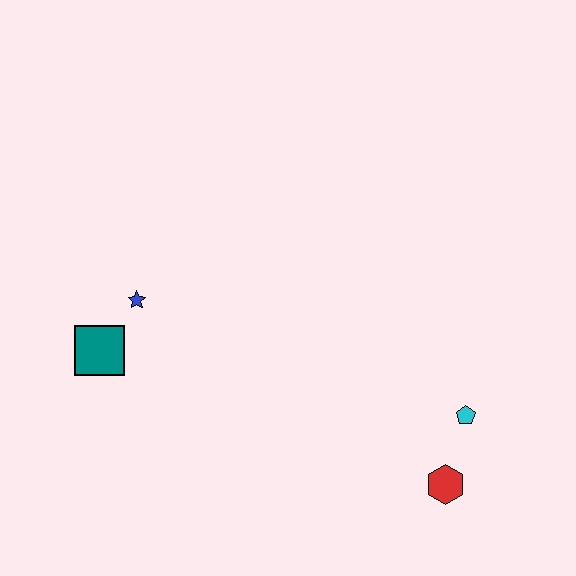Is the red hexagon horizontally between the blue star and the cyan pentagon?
Yes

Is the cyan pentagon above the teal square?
No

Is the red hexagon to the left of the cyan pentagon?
Yes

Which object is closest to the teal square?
The blue star is closest to the teal square.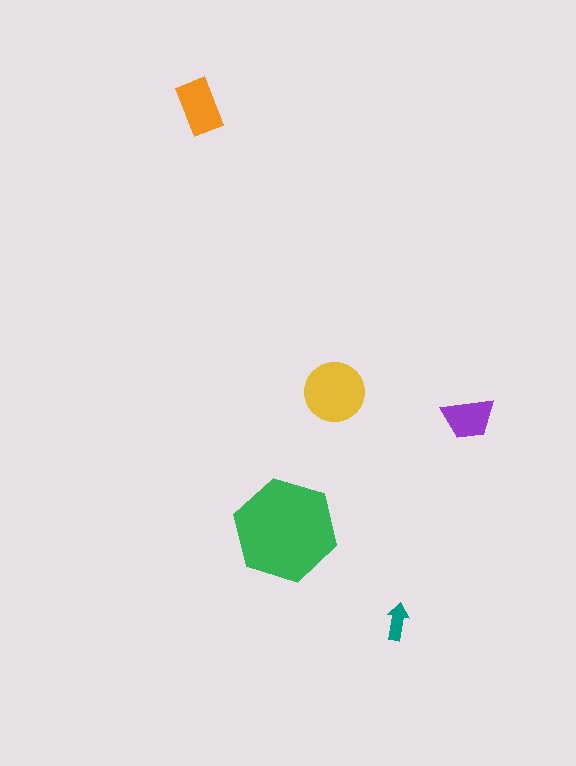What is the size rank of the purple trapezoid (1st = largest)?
4th.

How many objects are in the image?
There are 5 objects in the image.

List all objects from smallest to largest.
The teal arrow, the purple trapezoid, the orange rectangle, the yellow circle, the green hexagon.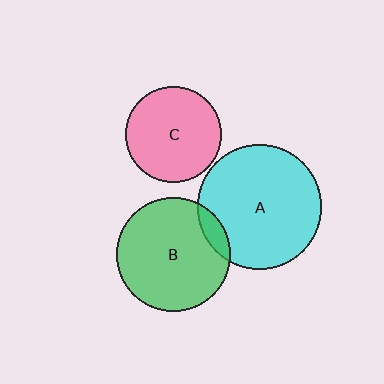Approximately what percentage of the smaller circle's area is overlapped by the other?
Approximately 10%.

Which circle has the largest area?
Circle A (cyan).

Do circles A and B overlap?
Yes.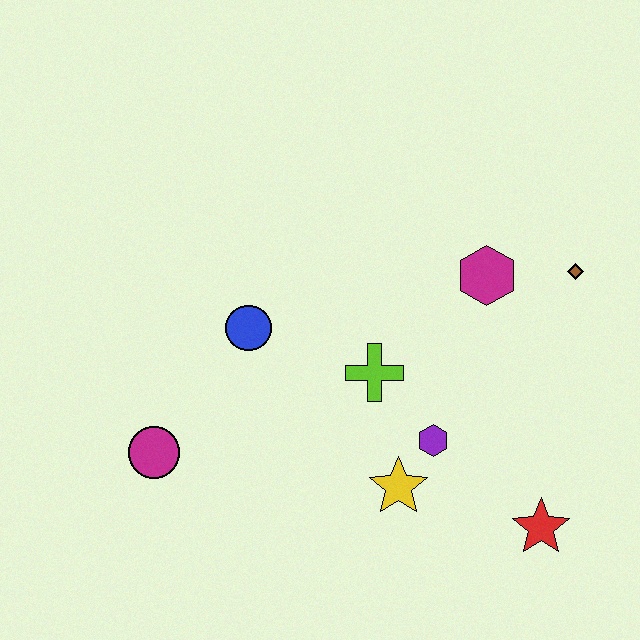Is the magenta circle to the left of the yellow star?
Yes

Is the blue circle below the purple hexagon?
No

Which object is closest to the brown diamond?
The magenta hexagon is closest to the brown diamond.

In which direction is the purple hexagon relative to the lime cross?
The purple hexagon is below the lime cross.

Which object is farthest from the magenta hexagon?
The magenta circle is farthest from the magenta hexagon.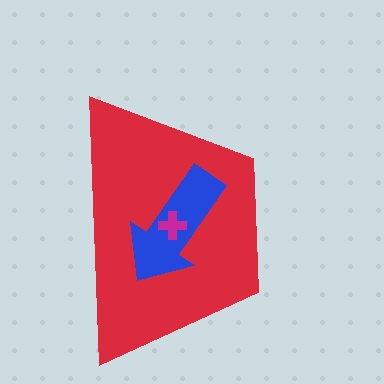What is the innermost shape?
The magenta cross.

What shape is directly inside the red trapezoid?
The blue arrow.